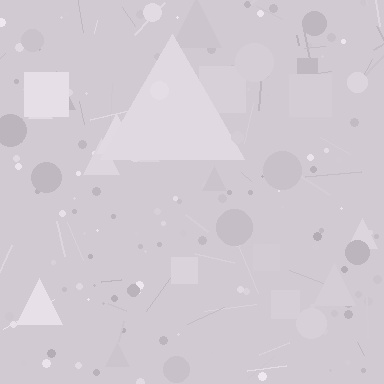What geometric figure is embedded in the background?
A triangle is embedded in the background.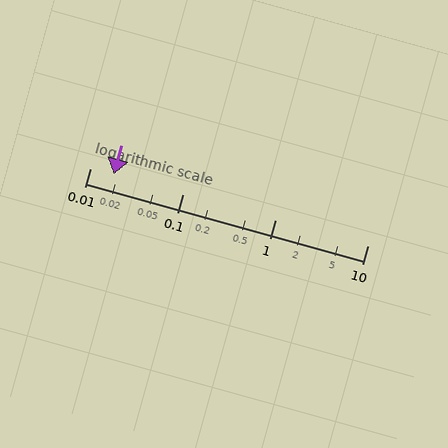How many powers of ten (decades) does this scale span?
The scale spans 3 decades, from 0.01 to 10.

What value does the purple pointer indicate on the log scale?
The pointer indicates approximately 0.018.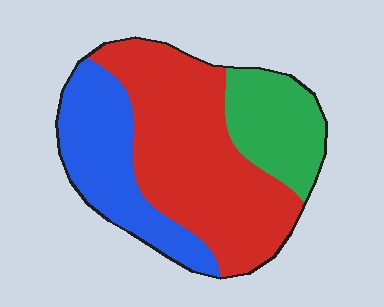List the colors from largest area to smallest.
From largest to smallest: red, blue, green.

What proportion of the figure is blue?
Blue covers roughly 30% of the figure.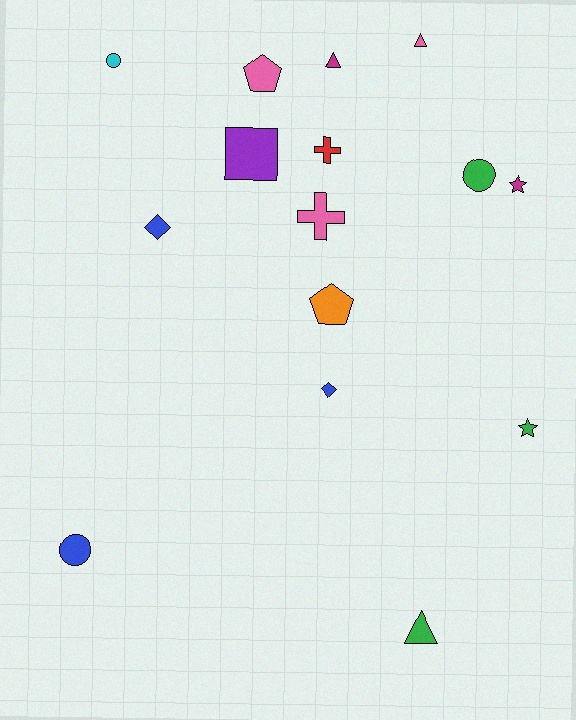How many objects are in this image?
There are 15 objects.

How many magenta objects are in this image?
There are 2 magenta objects.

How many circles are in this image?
There are 3 circles.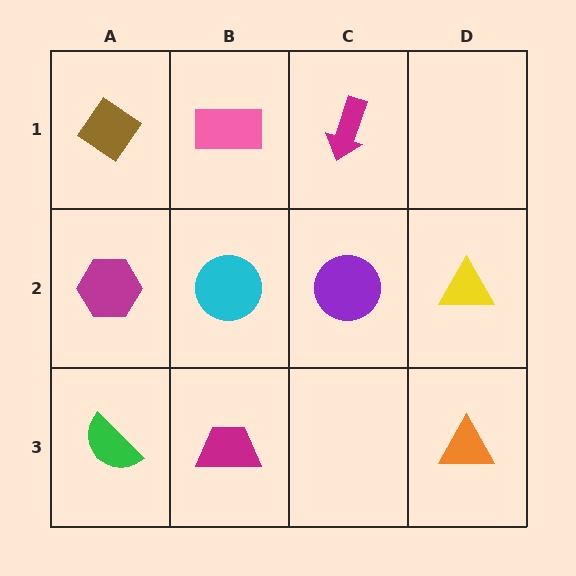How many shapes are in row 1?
3 shapes.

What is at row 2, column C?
A purple circle.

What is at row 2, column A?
A magenta hexagon.